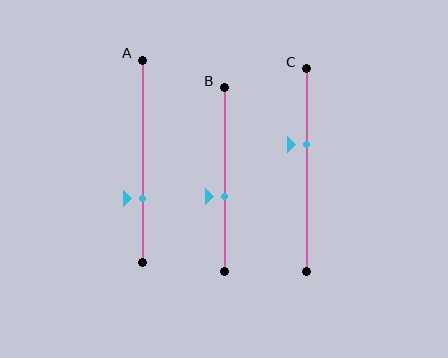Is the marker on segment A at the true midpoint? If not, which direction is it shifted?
No, the marker on segment A is shifted downward by about 18% of the segment length.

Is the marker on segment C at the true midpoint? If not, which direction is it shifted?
No, the marker on segment C is shifted upward by about 13% of the segment length.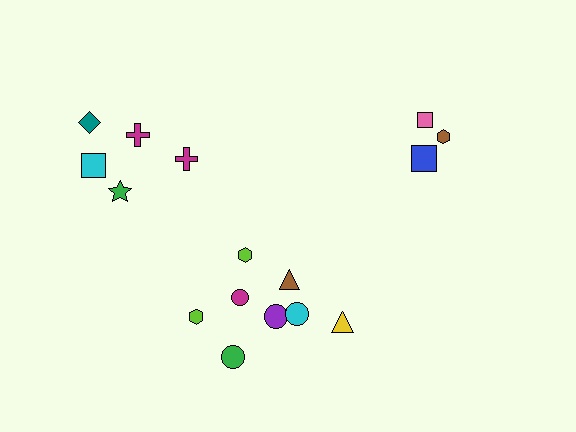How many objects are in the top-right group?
There are 3 objects.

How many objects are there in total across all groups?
There are 16 objects.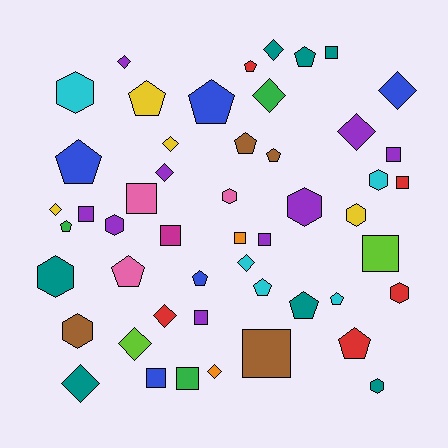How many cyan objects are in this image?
There are 5 cyan objects.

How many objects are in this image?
There are 50 objects.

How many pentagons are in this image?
There are 14 pentagons.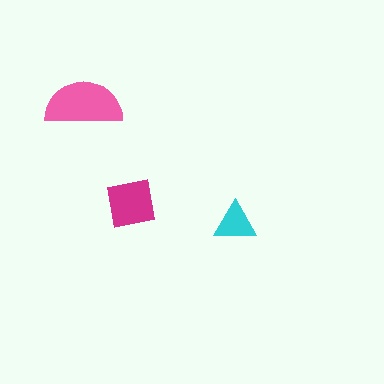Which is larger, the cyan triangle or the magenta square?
The magenta square.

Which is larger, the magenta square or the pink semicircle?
The pink semicircle.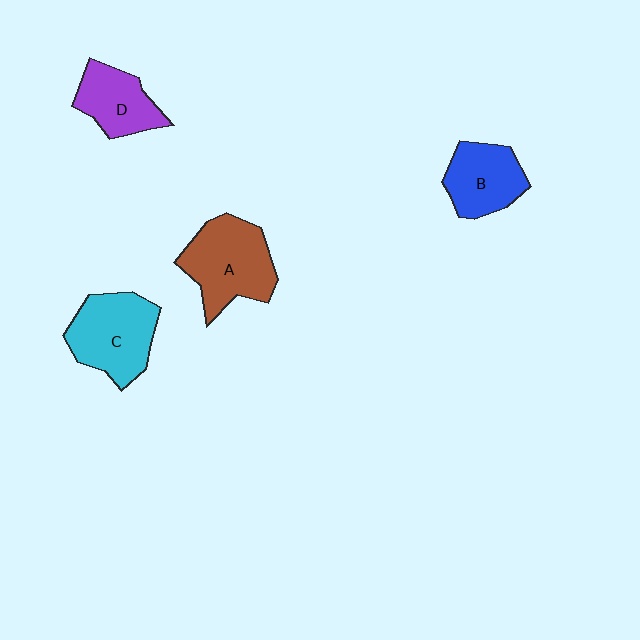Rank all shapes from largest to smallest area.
From largest to smallest: A (brown), C (cyan), B (blue), D (purple).